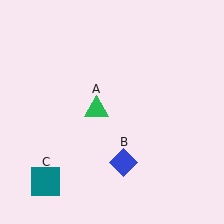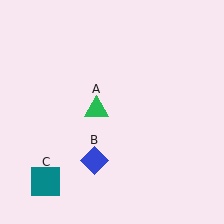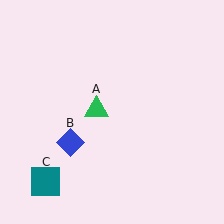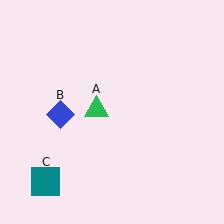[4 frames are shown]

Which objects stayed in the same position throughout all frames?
Green triangle (object A) and teal square (object C) remained stationary.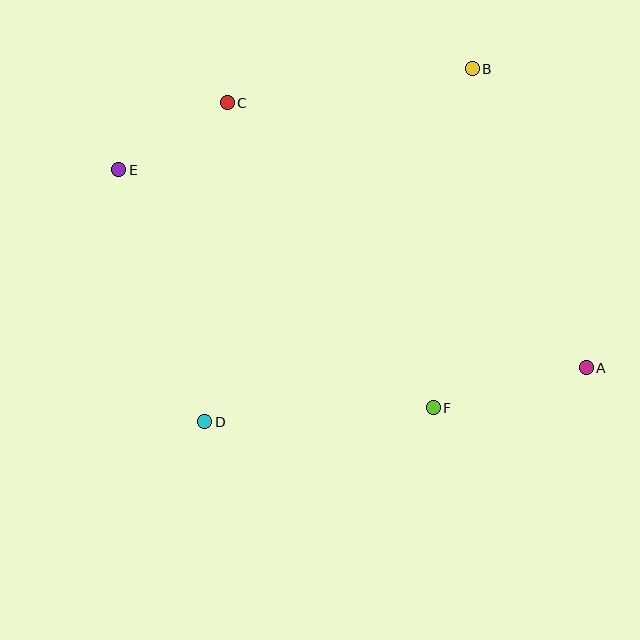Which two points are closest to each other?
Points C and E are closest to each other.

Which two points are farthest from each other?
Points A and E are farthest from each other.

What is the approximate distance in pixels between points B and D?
The distance between B and D is approximately 443 pixels.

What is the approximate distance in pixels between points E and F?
The distance between E and F is approximately 394 pixels.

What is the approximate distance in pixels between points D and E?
The distance between D and E is approximately 267 pixels.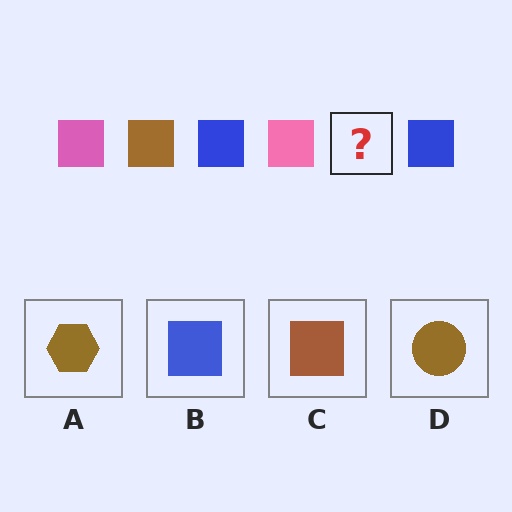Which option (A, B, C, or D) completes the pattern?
C.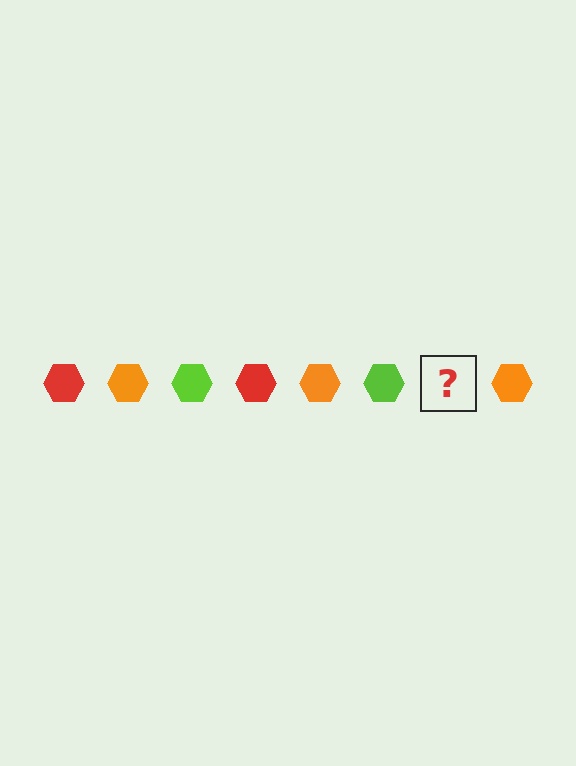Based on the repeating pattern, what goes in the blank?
The blank should be a red hexagon.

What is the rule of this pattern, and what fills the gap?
The rule is that the pattern cycles through red, orange, lime hexagons. The gap should be filled with a red hexagon.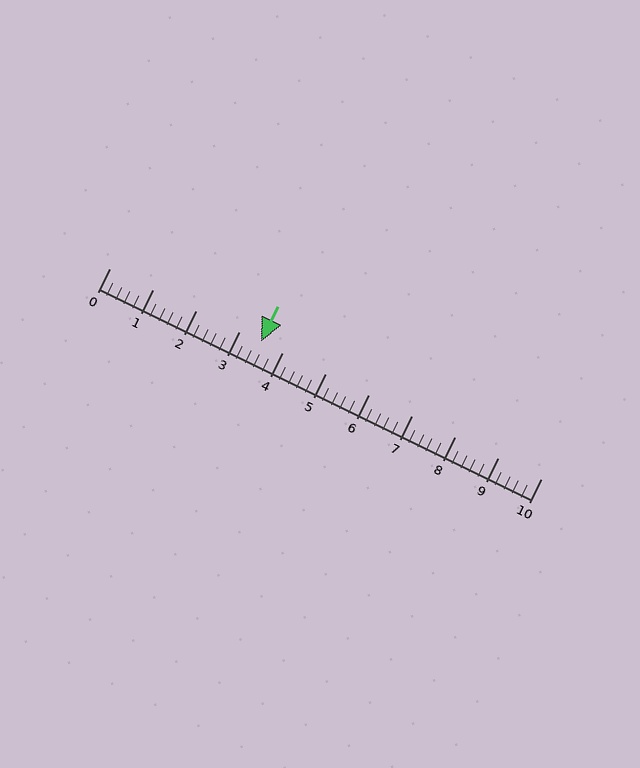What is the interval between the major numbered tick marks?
The major tick marks are spaced 1 units apart.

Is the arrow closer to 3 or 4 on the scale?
The arrow is closer to 4.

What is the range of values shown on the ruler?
The ruler shows values from 0 to 10.